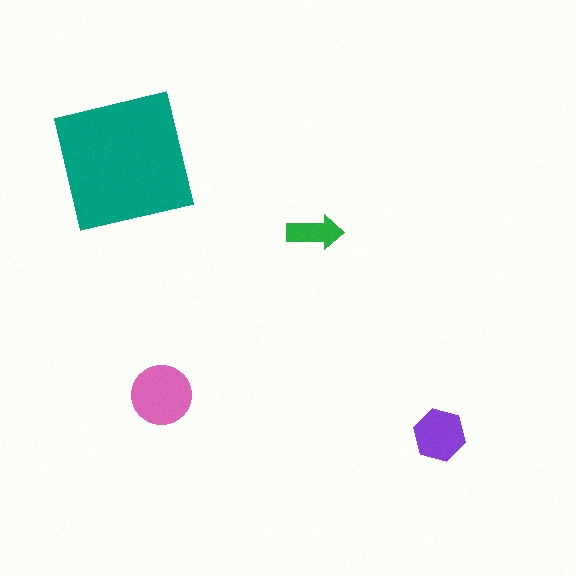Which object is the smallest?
The green arrow.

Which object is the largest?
The teal square.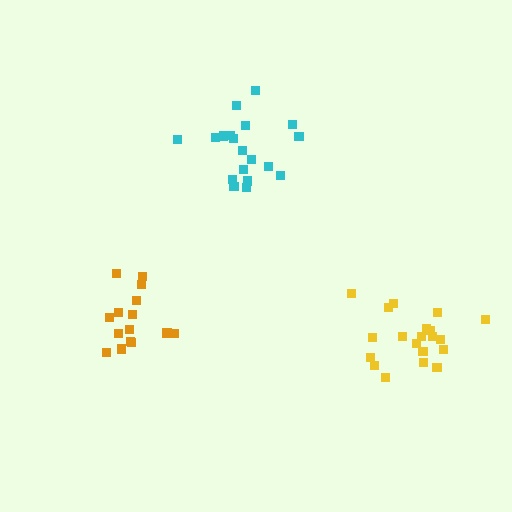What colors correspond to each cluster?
The clusters are colored: cyan, yellow, orange.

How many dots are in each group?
Group 1: 19 dots, Group 2: 20 dots, Group 3: 17 dots (56 total).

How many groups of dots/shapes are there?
There are 3 groups.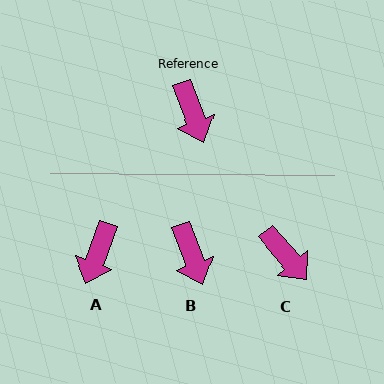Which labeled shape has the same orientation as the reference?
B.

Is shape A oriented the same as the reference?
No, it is off by about 40 degrees.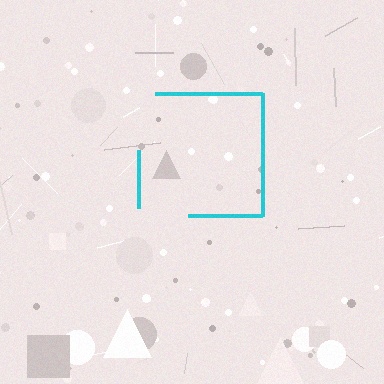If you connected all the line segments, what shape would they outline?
They would outline a square.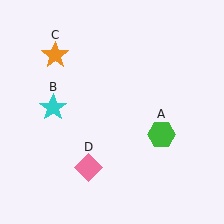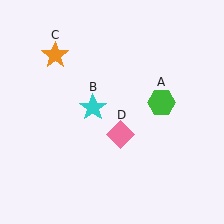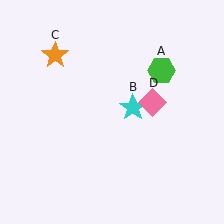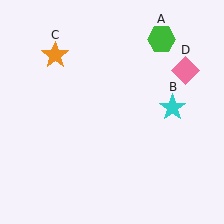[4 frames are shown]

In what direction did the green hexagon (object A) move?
The green hexagon (object A) moved up.